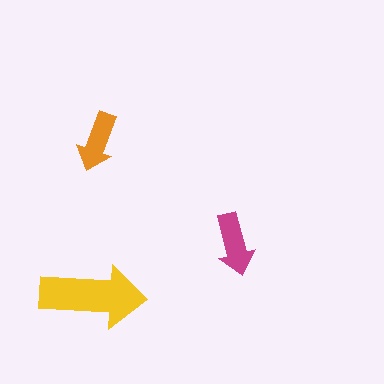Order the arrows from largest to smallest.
the yellow one, the magenta one, the orange one.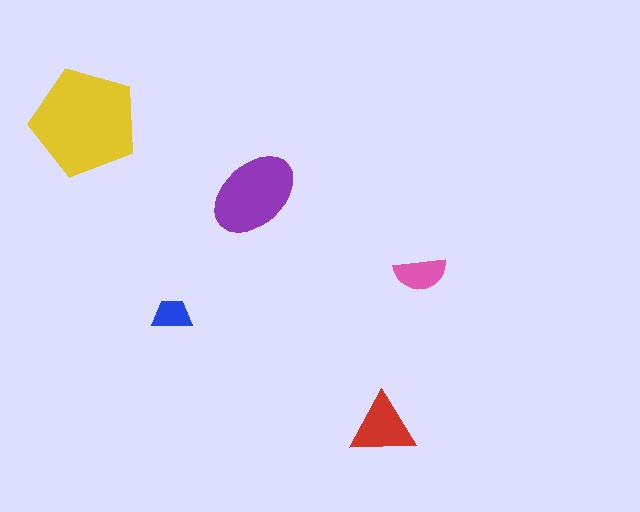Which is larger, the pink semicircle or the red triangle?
The red triangle.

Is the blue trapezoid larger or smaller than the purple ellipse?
Smaller.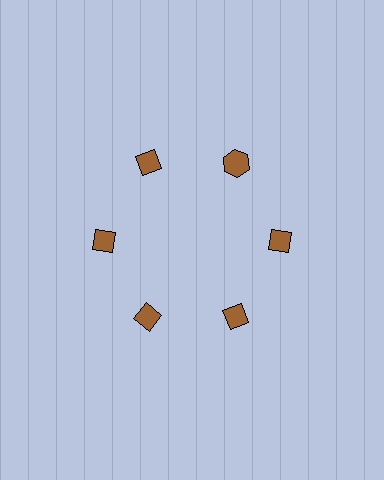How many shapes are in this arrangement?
There are 6 shapes arranged in a ring pattern.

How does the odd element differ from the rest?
It has a different shape: hexagon instead of diamond.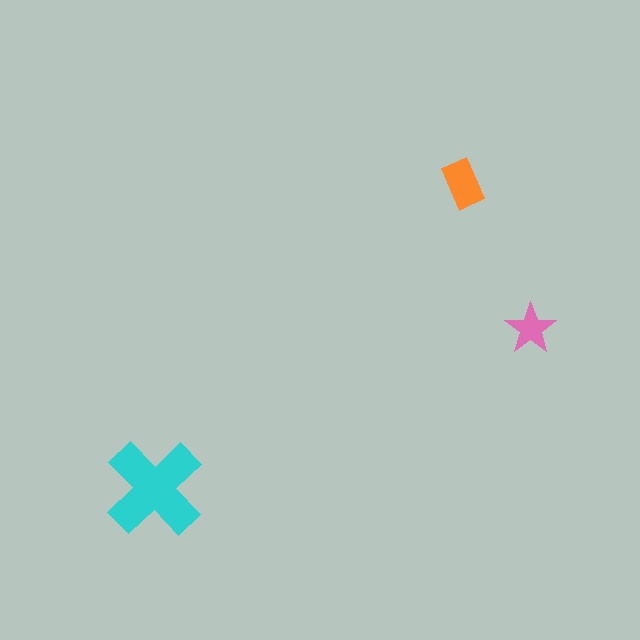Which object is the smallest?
The pink star.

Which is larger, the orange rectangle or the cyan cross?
The cyan cross.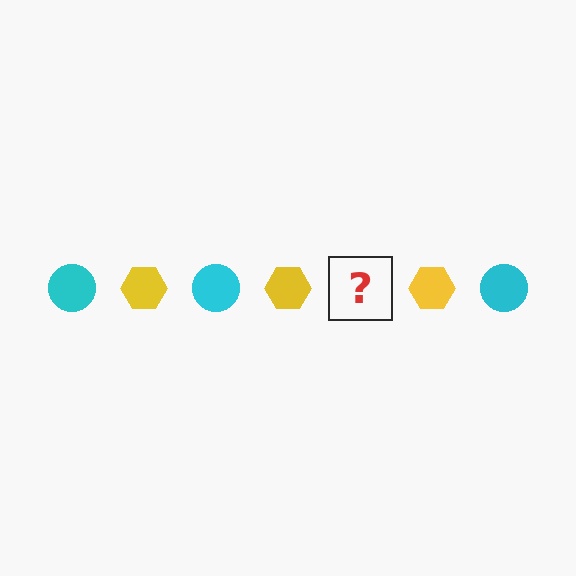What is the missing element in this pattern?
The missing element is a cyan circle.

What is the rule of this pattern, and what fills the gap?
The rule is that the pattern alternates between cyan circle and yellow hexagon. The gap should be filled with a cyan circle.